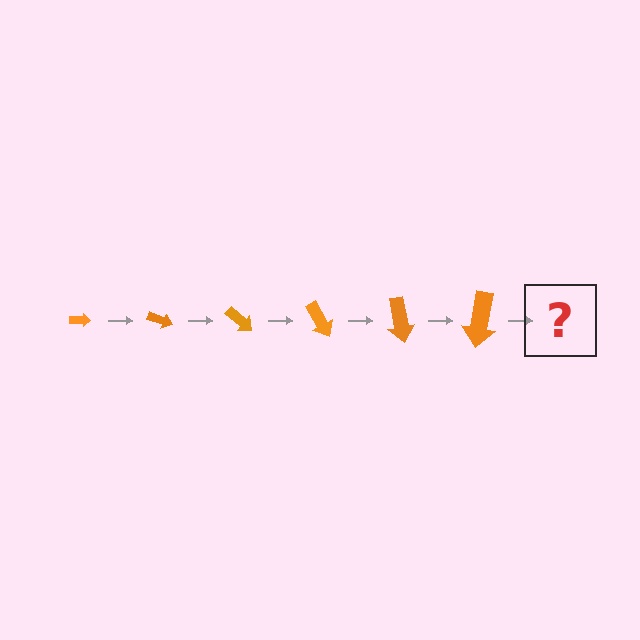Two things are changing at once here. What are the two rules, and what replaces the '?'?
The two rules are that the arrow grows larger each step and it rotates 20 degrees each step. The '?' should be an arrow, larger than the previous one and rotated 120 degrees from the start.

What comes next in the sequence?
The next element should be an arrow, larger than the previous one and rotated 120 degrees from the start.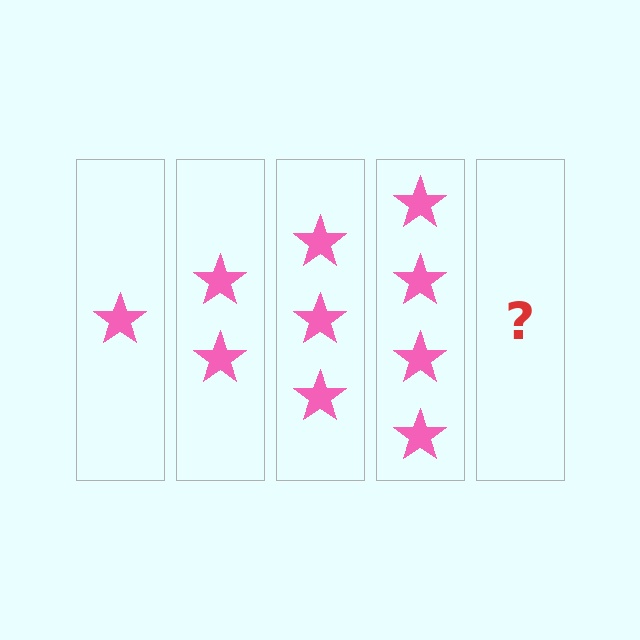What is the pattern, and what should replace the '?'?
The pattern is that each step adds one more star. The '?' should be 5 stars.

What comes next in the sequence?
The next element should be 5 stars.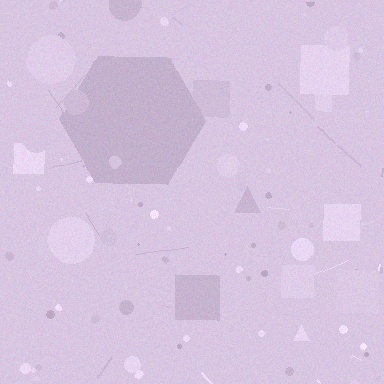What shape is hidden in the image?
A hexagon is hidden in the image.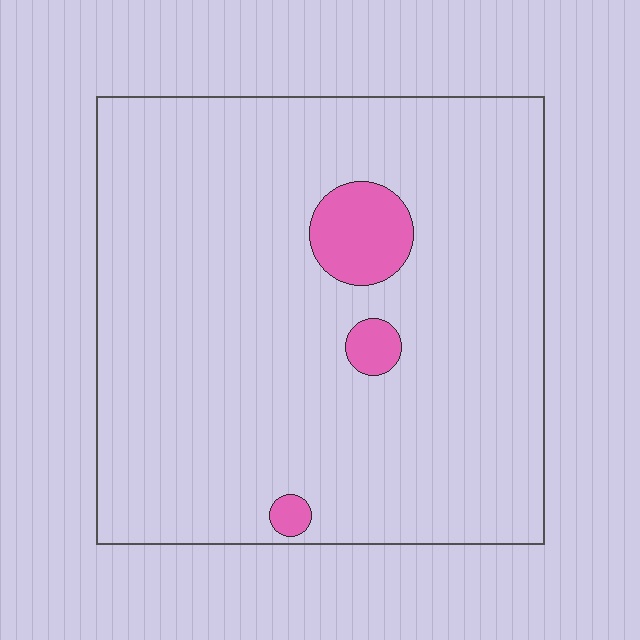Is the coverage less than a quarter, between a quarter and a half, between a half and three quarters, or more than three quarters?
Less than a quarter.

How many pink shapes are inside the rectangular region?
3.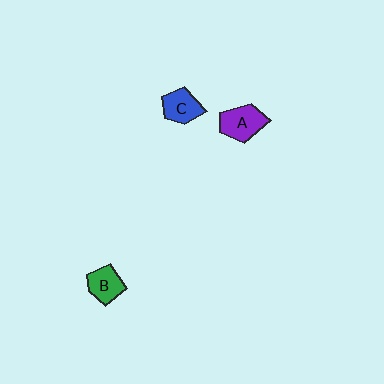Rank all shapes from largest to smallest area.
From largest to smallest: A (purple), C (blue), B (green).